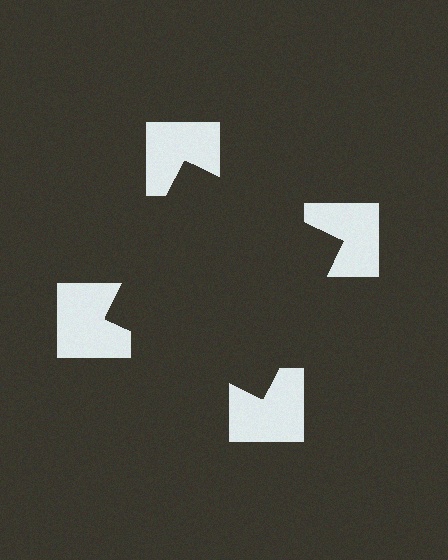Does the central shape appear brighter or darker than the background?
It typically appears slightly darker than the background, even though no actual brightness change is drawn.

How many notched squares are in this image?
There are 4 — one at each vertex of the illusory square.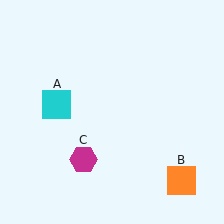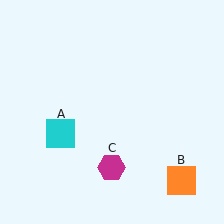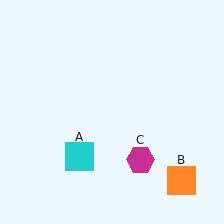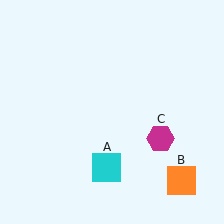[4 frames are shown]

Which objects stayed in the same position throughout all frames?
Orange square (object B) remained stationary.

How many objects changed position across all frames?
2 objects changed position: cyan square (object A), magenta hexagon (object C).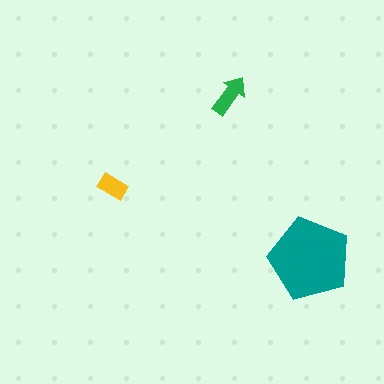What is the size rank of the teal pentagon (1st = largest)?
1st.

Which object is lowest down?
The teal pentagon is bottommost.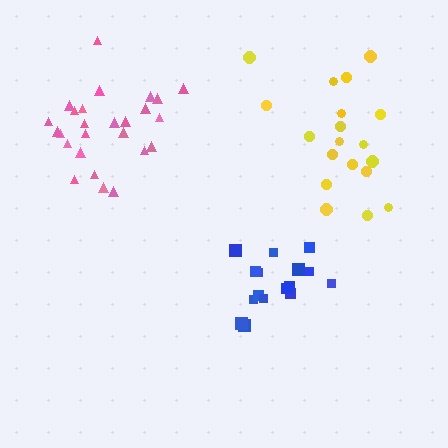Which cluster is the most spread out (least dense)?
Yellow.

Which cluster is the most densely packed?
Blue.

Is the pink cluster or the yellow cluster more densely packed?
Pink.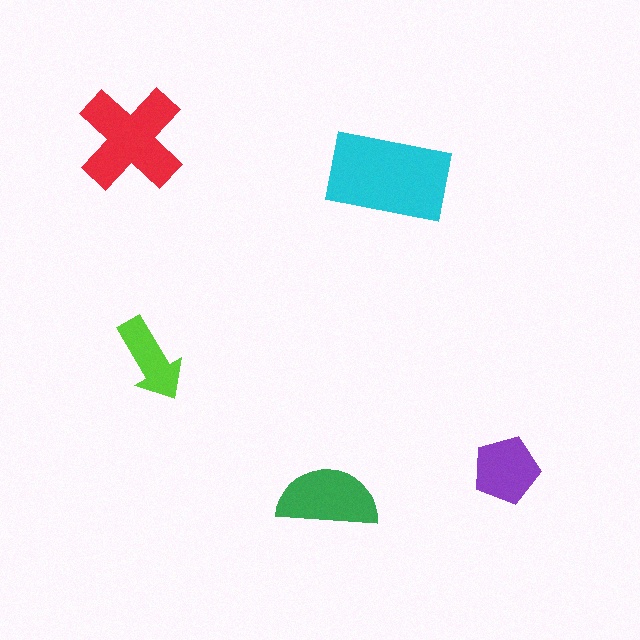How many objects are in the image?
There are 5 objects in the image.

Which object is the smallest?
The lime arrow.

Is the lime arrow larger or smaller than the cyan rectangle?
Smaller.